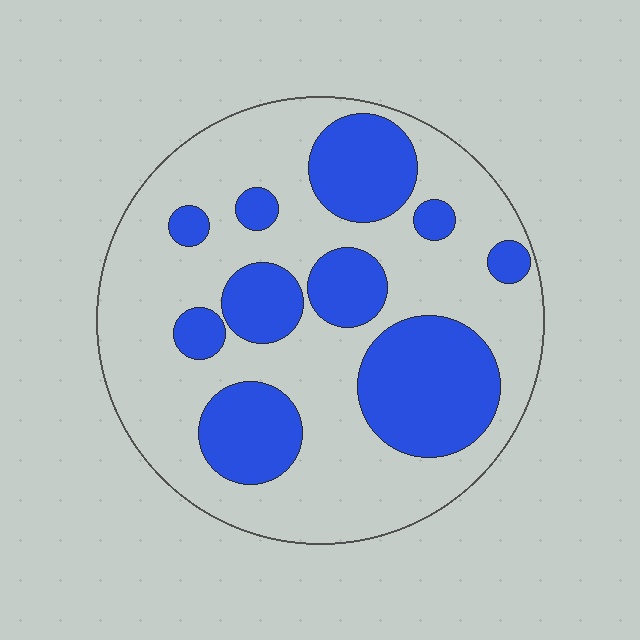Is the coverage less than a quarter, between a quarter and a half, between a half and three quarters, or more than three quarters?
Between a quarter and a half.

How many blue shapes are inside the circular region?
10.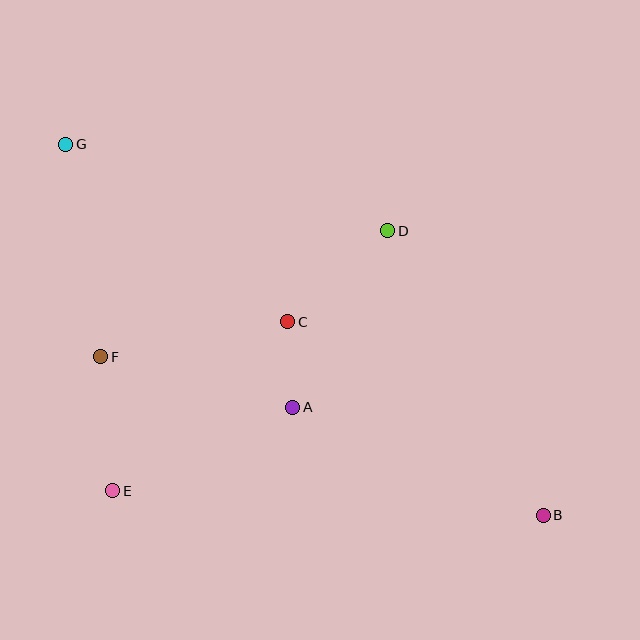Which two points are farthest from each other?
Points B and G are farthest from each other.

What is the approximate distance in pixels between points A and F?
The distance between A and F is approximately 199 pixels.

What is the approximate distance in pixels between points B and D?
The distance between B and D is approximately 324 pixels.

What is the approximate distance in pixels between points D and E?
The distance between D and E is approximately 379 pixels.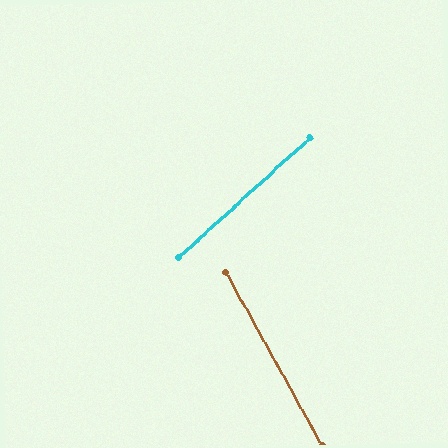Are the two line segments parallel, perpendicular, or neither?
Neither parallel nor perpendicular — they differ by about 77°.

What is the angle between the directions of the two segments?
Approximately 77 degrees.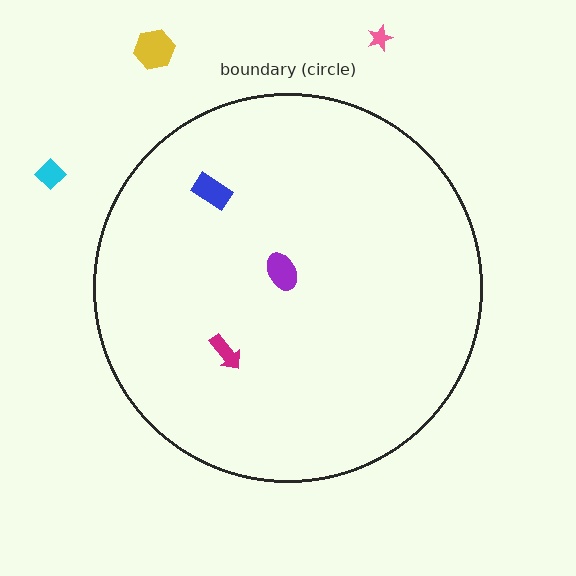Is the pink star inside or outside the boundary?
Outside.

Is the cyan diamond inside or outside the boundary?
Outside.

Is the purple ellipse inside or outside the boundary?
Inside.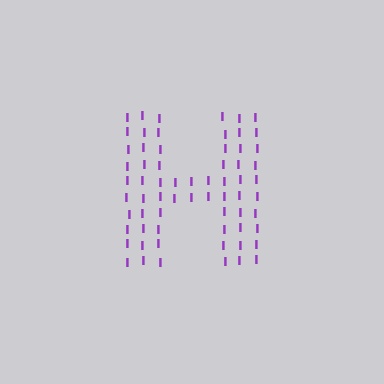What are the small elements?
The small elements are letter I's.